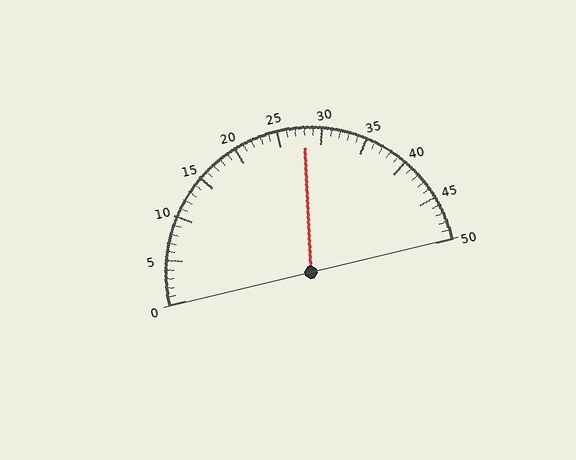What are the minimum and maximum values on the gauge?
The gauge ranges from 0 to 50.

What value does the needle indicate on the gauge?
The needle indicates approximately 28.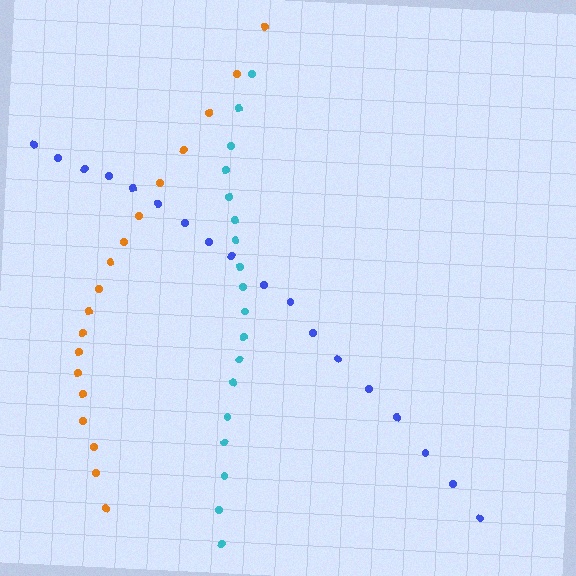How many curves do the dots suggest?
There are 3 distinct paths.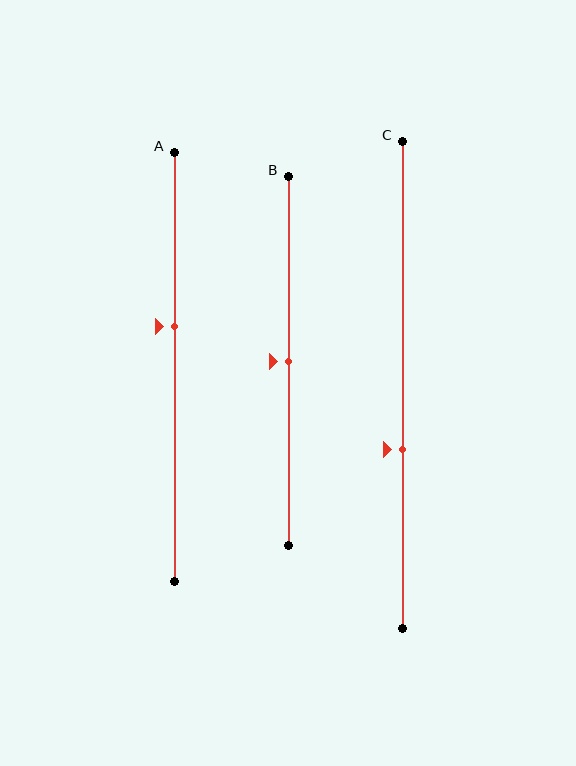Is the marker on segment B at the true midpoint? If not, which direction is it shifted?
Yes, the marker on segment B is at the true midpoint.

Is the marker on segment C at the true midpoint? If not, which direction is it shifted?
No, the marker on segment C is shifted downward by about 13% of the segment length.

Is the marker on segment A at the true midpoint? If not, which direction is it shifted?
No, the marker on segment A is shifted upward by about 9% of the segment length.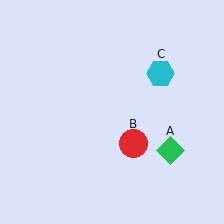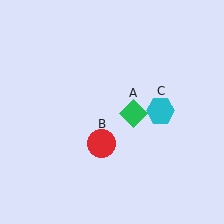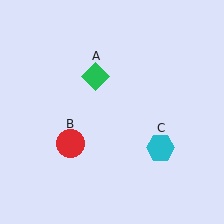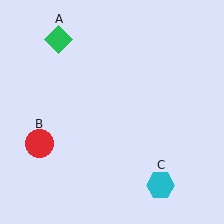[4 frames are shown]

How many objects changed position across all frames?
3 objects changed position: green diamond (object A), red circle (object B), cyan hexagon (object C).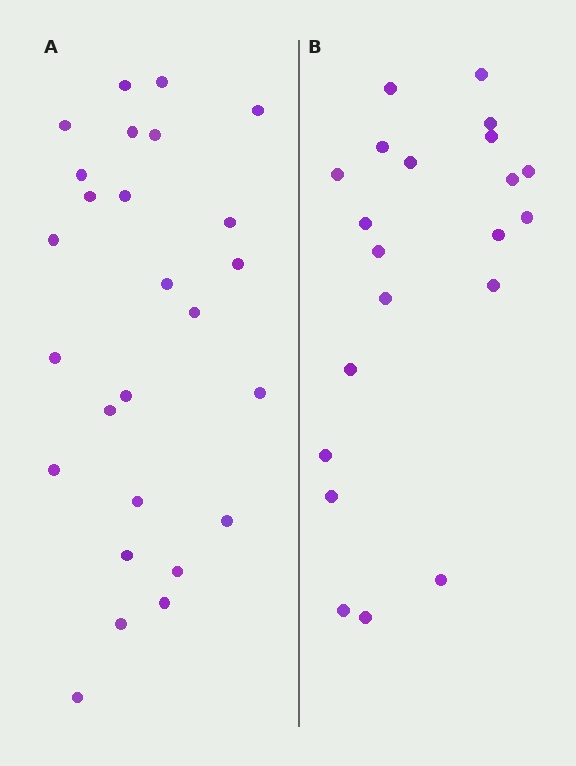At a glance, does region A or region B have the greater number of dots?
Region A (the left region) has more dots.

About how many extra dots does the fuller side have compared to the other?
Region A has about 5 more dots than region B.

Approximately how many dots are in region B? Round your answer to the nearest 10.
About 20 dots. (The exact count is 21, which rounds to 20.)